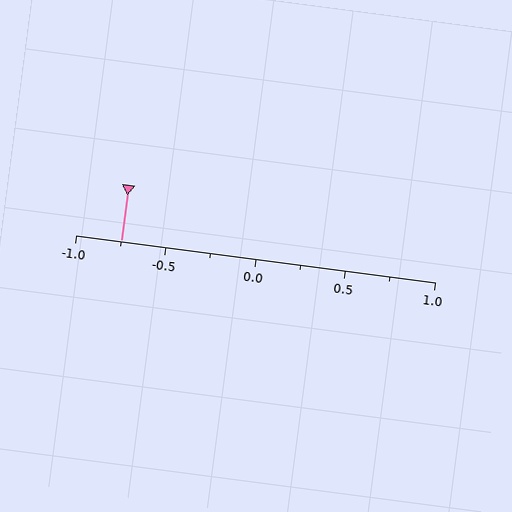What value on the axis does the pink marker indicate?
The marker indicates approximately -0.75.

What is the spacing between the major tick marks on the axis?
The major ticks are spaced 0.5 apart.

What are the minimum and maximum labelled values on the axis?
The axis runs from -1.0 to 1.0.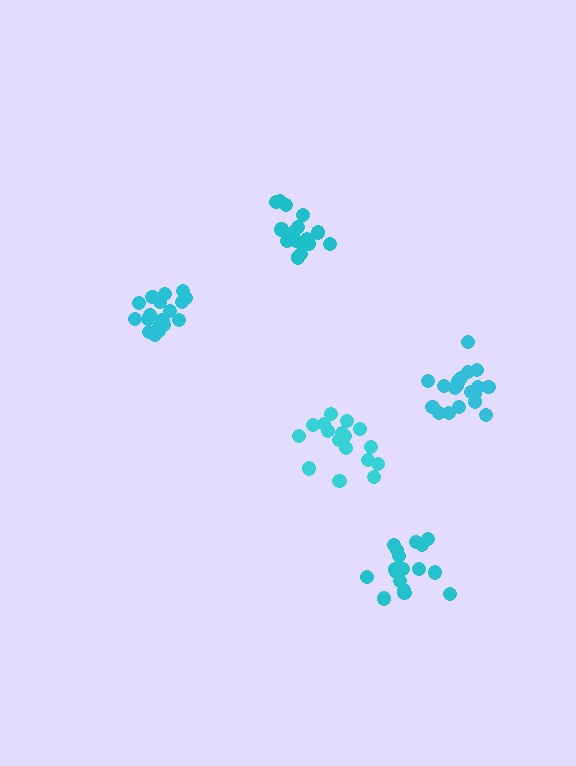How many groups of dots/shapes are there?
There are 5 groups.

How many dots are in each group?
Group 1: 20 dots, Group 2: 17 dots, Group 3: 17 dots, Group 4: 17 dots, Group 5: 19 dots (90 total).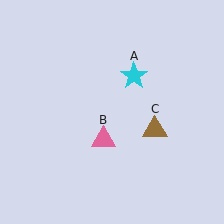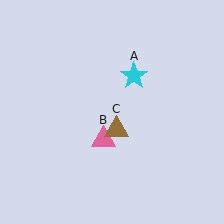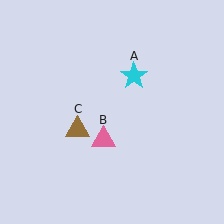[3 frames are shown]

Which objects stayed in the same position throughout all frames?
Cyan star (object A) and pink triangle (object B) remained stationary.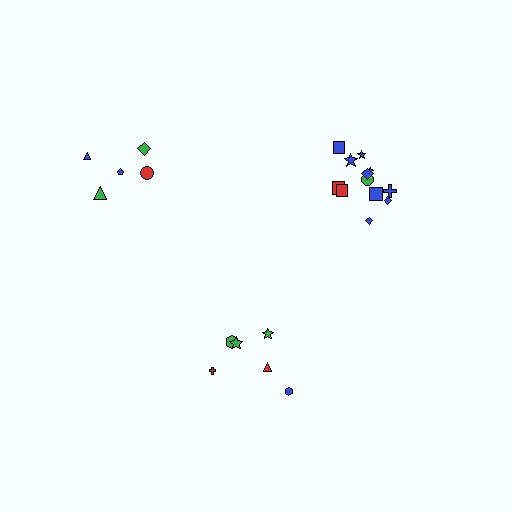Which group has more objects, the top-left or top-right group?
The top-right group.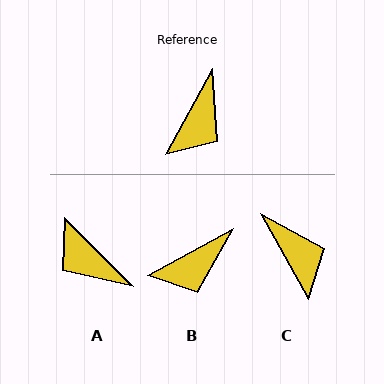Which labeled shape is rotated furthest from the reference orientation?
A, about 106 degrees away.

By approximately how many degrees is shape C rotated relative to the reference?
Approximately 57 degrees counter-clockwise.